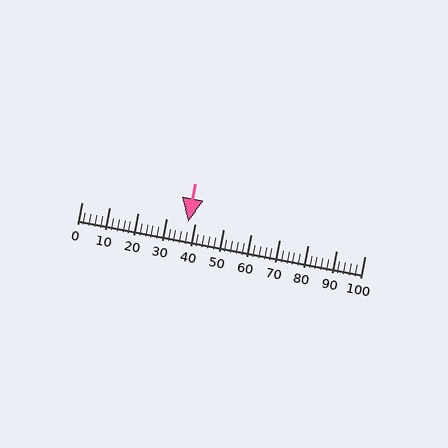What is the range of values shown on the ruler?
The ruler shows values from 0 to 100.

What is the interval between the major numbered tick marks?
The major tick marks are spaced 10 units apart.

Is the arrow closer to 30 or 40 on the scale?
The arrow is closer to 40.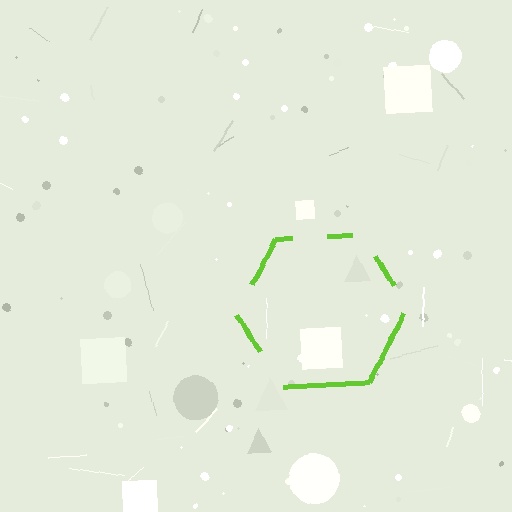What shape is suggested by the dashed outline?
The dashed outline suggests a hexagon.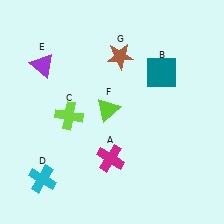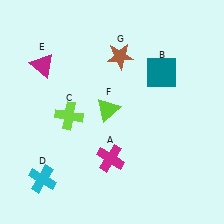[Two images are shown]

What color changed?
The triangle (E) changed from purple in Image 1 to magenta in Image 2.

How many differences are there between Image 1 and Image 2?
There is 1 difference between the two images.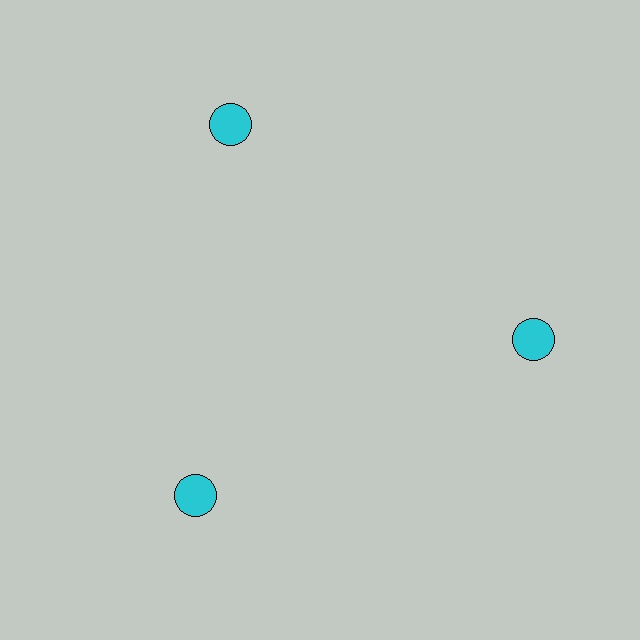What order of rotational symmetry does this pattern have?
This pattern has 3-fold rotational symmetry.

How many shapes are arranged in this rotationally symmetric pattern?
There are 3 shapes, arranged in 3 groups of 1.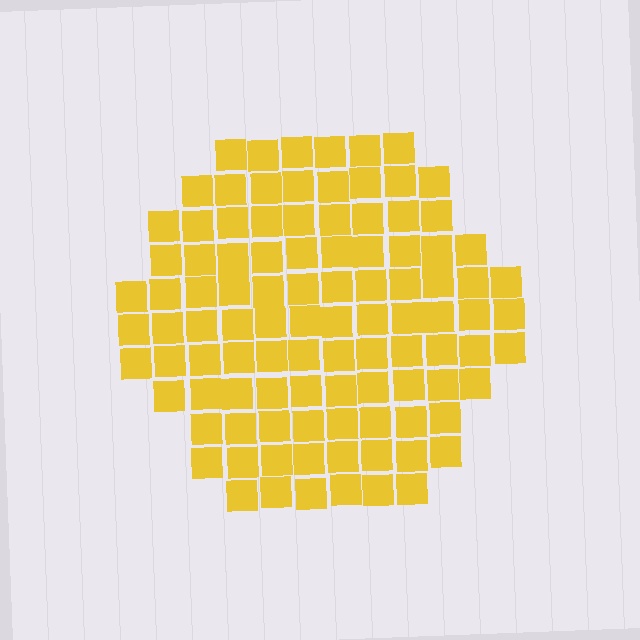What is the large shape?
The large shape is a hexagon.